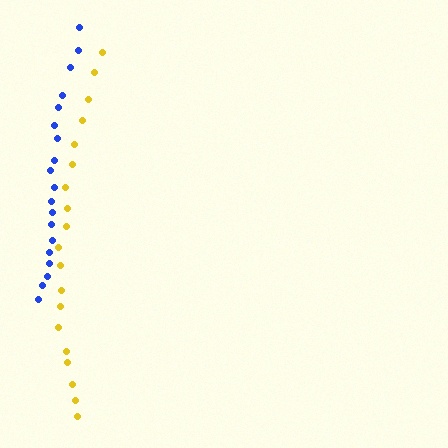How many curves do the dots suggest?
There are 2 distinct paths.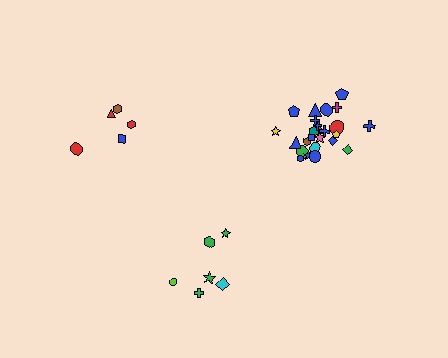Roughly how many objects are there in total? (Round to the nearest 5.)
Roughly 35 objects in total.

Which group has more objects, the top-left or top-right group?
The top-right group.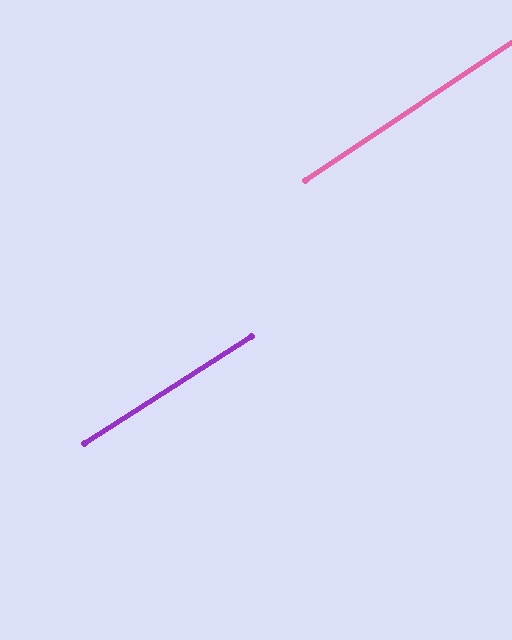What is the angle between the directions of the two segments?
Approximately 1 degree.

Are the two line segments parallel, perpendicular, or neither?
Parallel — their directions differ by only 1.0°.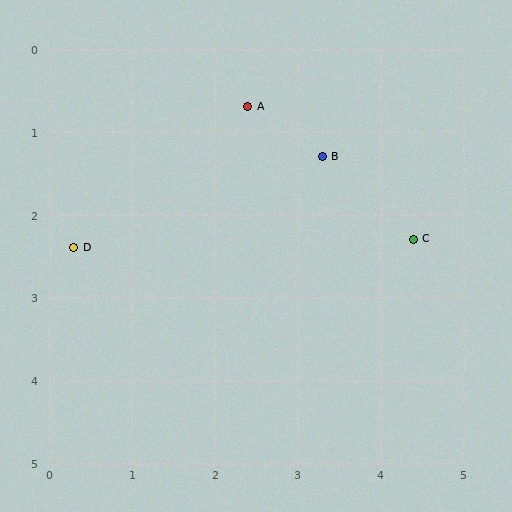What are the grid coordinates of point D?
Point D is at approximately (0.3, 2.4).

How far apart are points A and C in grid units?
Points A and C are about 2.6 grid units apart.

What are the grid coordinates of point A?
Point A is at approximately (2.4, 0.7).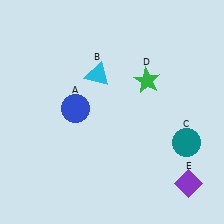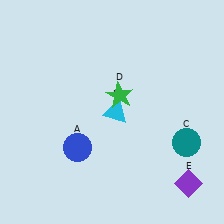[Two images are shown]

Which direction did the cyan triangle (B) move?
The cyan triangle (B) moved down.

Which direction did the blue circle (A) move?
The blue circle (A) moved down.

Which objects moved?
The objects that moved are: the blue circle (A), the cyan triangle (B), the green star (D).